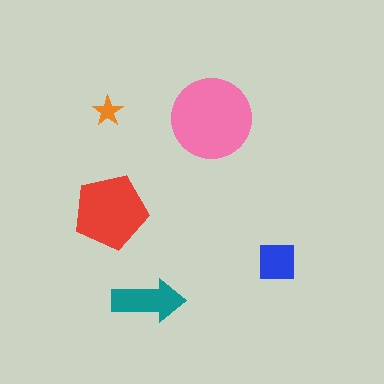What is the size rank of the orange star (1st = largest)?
5th.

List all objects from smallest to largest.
The orange star, the blue square, the teal arrow, the red pentagon, the pink circle.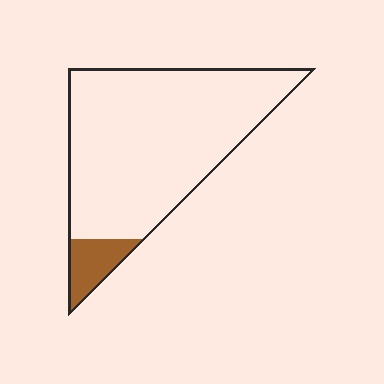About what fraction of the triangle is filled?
About one tenth (1/10).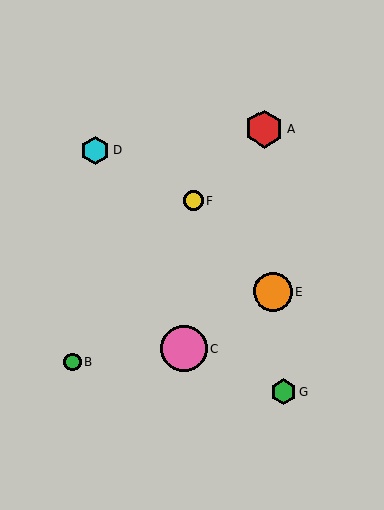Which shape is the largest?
The pink circle (labeled C) is the largest.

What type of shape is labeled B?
Shape B is a green circle.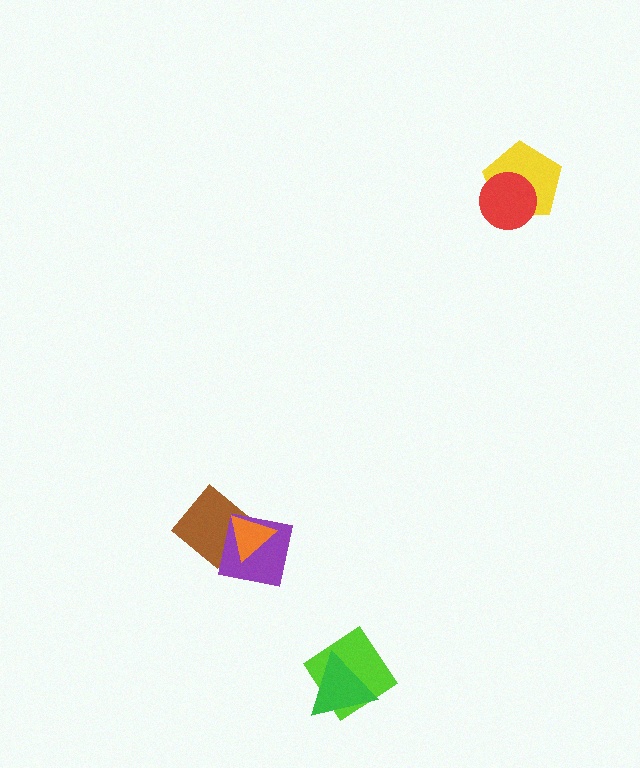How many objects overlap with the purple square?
2 objects overlap with the purple square.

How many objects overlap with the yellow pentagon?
1 object overlaps with the yellow pentagon.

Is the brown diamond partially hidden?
Yes, it is partially covered by another shape.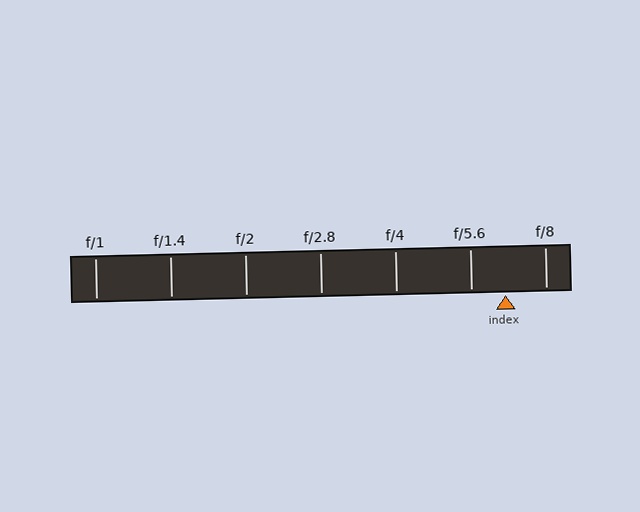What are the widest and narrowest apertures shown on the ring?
The widest aperture shown is f/1 and the narrowest is f/8.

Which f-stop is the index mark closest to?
The index mark is closest to f/5.6.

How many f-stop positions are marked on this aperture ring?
There are 7 f-stop positions marked.